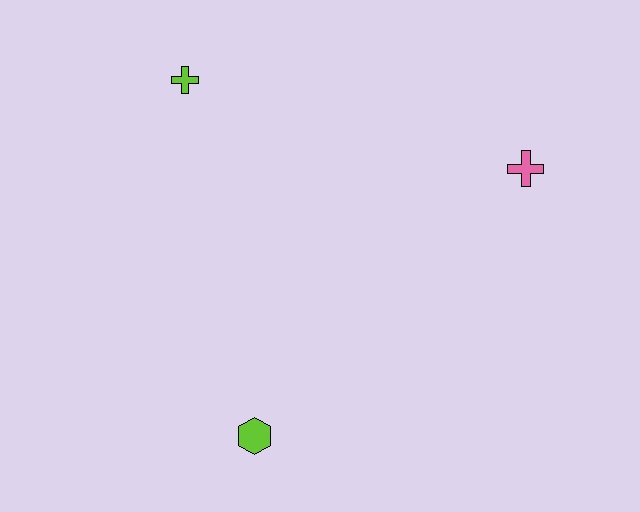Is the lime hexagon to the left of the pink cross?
Yes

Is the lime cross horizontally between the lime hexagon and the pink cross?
No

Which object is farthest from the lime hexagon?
The pink cross is farthest from the lime hexagon.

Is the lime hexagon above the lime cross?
No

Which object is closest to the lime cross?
The pink cross is closest to the lime cross.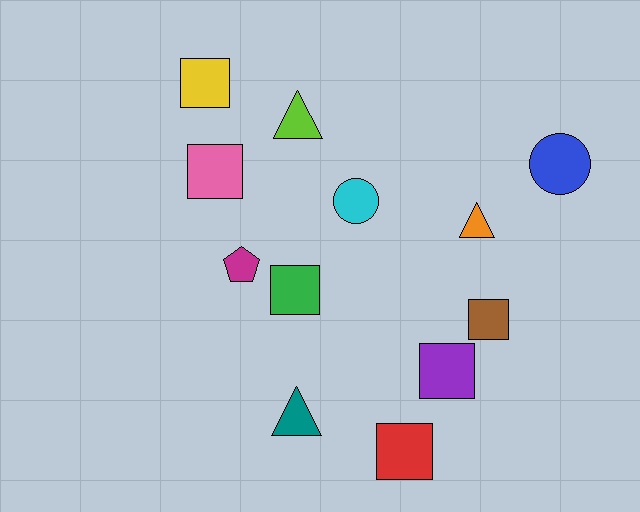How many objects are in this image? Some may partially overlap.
There are 12 objects.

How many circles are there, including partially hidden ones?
There are 2 circles.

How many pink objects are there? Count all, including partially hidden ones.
There is 1 pink object.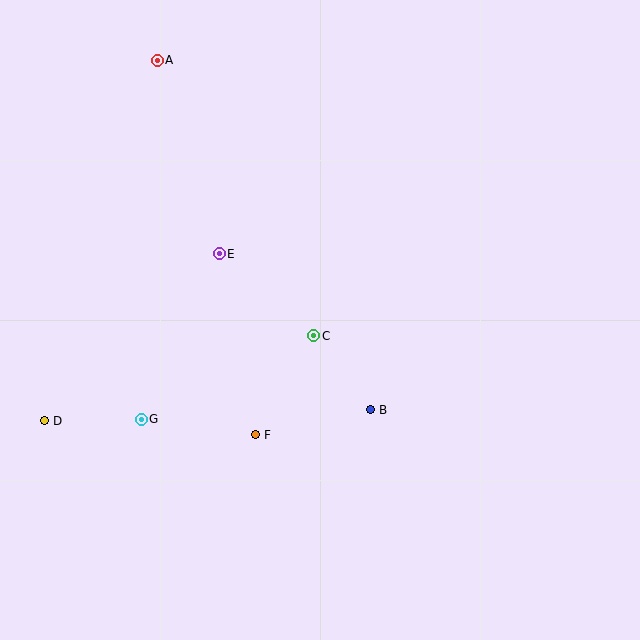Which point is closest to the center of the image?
Point C at (314, 336) is closest to the center.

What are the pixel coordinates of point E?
Point E is at (219, 254).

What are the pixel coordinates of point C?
Point C is at (314, 336).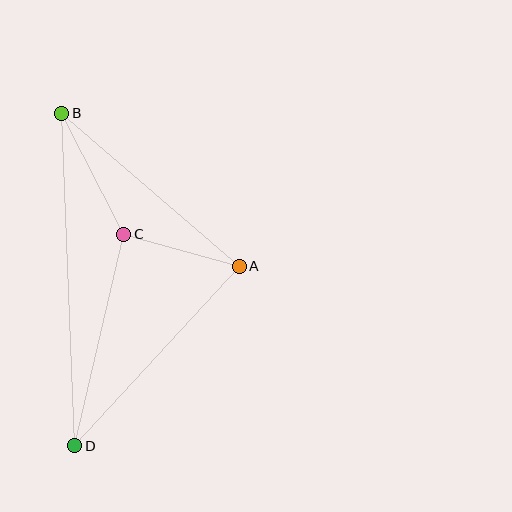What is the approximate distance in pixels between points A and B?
The distance between A and B is approximately 234 pixels.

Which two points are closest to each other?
Points A and C are closest to each other.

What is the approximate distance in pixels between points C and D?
The distance between C and D is approximately 217 pixels.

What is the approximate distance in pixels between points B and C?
The distance between B and C is approximately 136 pixels.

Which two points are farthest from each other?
Points B and D are farthest from each other.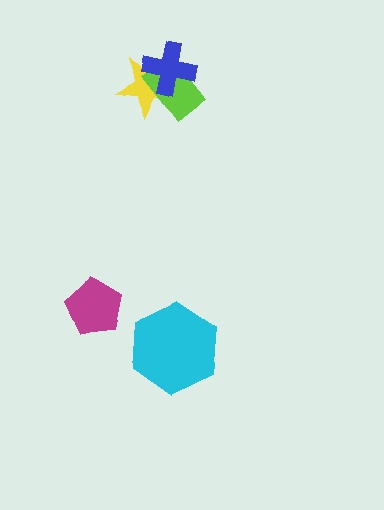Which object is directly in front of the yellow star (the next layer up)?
The lime rectangle is directly in front of the yellow star.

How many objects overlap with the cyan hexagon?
0 objects overlap with the cyan hexagon.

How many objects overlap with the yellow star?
2 objects overlap with the yellow star.